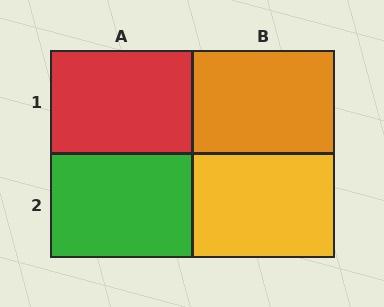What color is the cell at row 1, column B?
Orange.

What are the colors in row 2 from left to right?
Green, yellow.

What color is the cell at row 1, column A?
Red.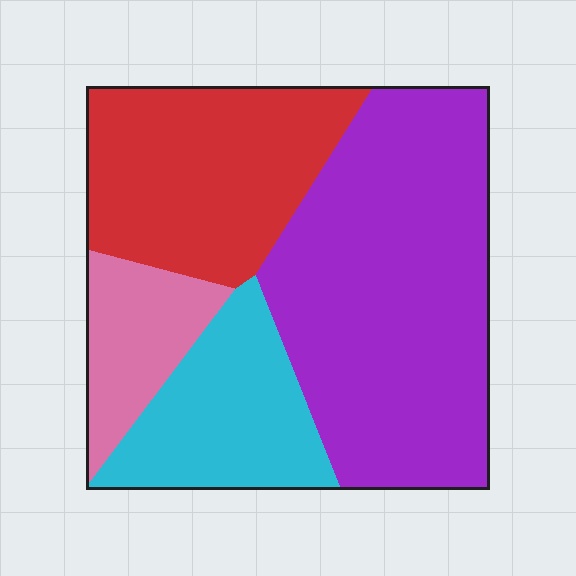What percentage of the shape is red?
Red covers roughly 25% of the shape.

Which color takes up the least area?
Pink, at roughly 10%.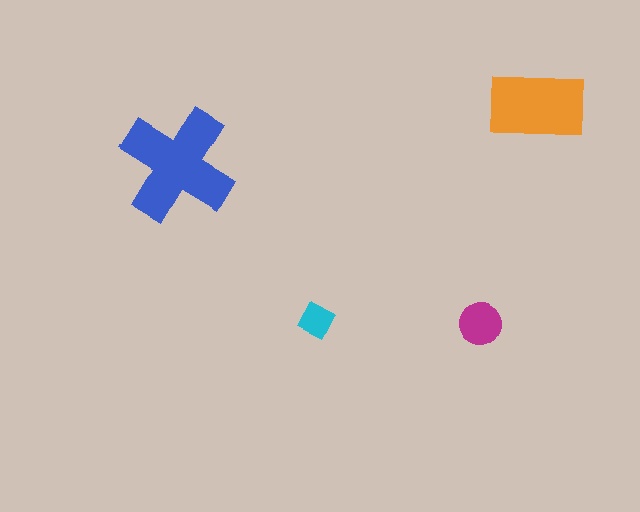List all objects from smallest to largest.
The cyan diamond, the magenta circle, the orange rectangle, the blue cross.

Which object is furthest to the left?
The blue cross is leftmost.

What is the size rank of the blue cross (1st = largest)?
1st.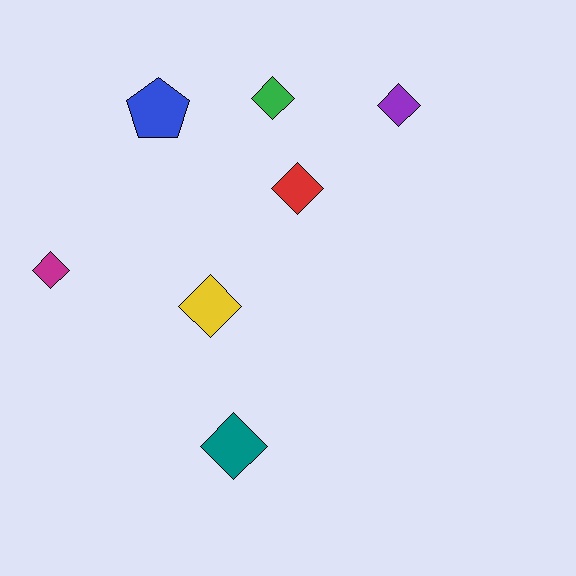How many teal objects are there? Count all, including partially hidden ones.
There is 1 teal object.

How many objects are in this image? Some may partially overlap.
There are 7 objects.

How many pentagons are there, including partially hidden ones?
There is 1 pentagon.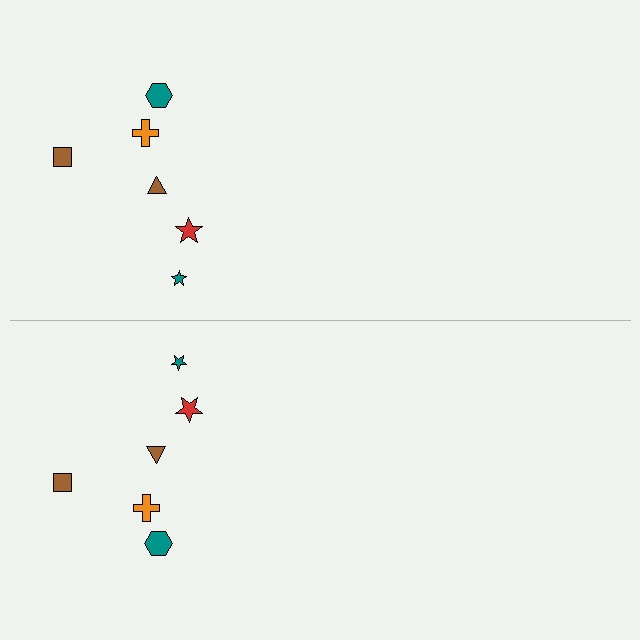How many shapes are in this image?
There are 12 shapes in this image.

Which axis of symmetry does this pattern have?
The pattern has a horizontal axis of symmetry running through the center of the image.